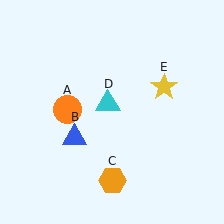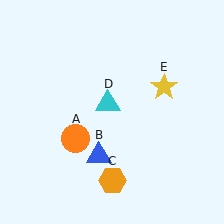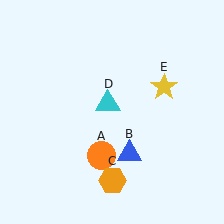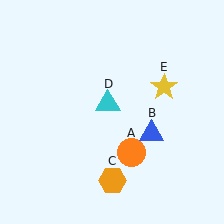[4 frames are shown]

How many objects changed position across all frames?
2 objects changed position: orange circle (object A), blue triangle (object B).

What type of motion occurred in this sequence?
The orange circle (object A), blue triangle (object B) rotated counterclockwise around the center of the scene.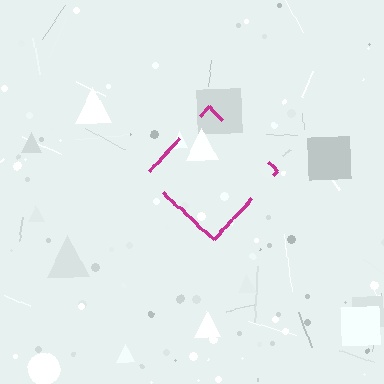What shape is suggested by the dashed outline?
The dashed outline suggests a diamond.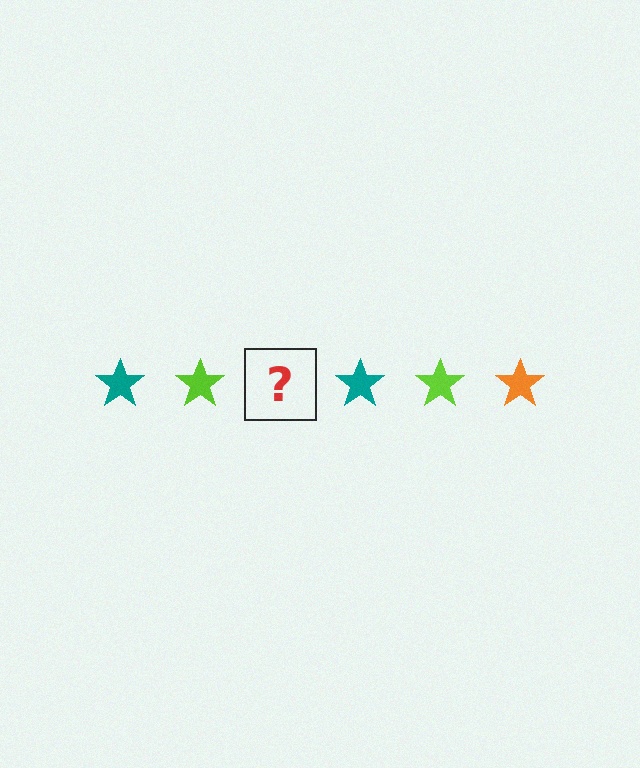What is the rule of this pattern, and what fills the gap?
The rule is that the pattern cycles through teal, lime, orange stars. The gap should be filled with an orange star.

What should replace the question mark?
The question mark should be replaced with an orange star.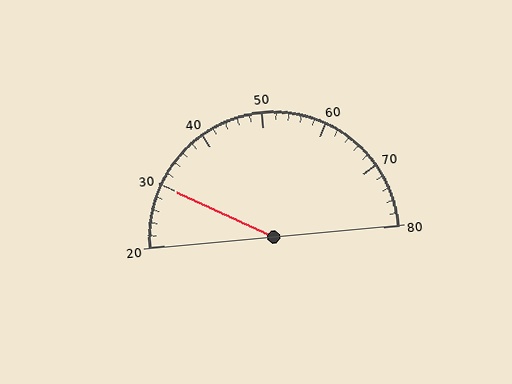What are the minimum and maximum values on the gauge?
The gauge ranges from 20 to 80.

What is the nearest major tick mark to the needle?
The nearest major tick mark is 30.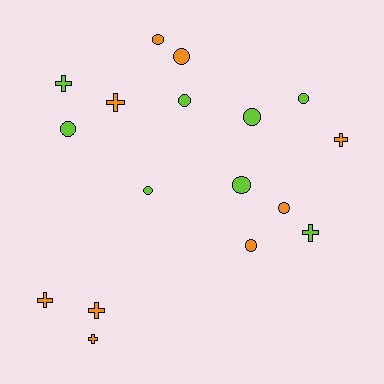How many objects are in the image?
There are 17 objects.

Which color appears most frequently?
Orange, with 9 objects.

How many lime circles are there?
There are 6 lime circles.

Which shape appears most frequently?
Circle, with 10 objects.